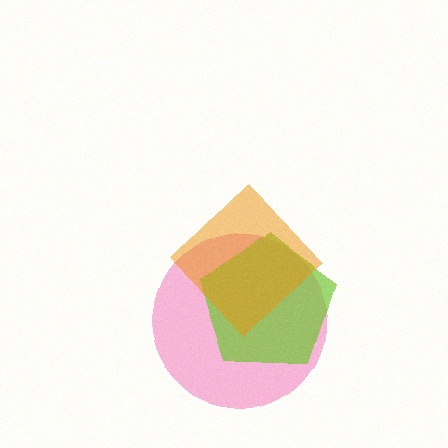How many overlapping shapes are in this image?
There are 3 overlapping shapes in the image.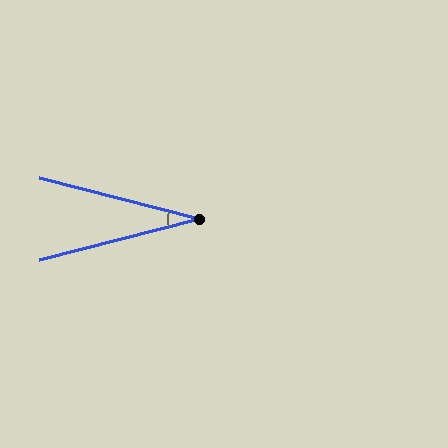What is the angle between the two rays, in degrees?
Approximately 29 degrees.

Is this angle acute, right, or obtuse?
It is acute.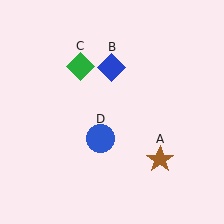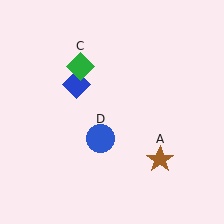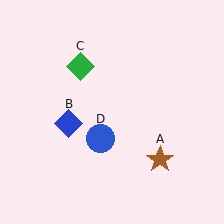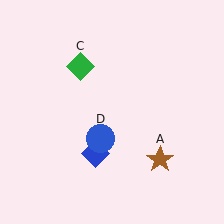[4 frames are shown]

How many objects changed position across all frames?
1 object changed position: blue diamond (object B).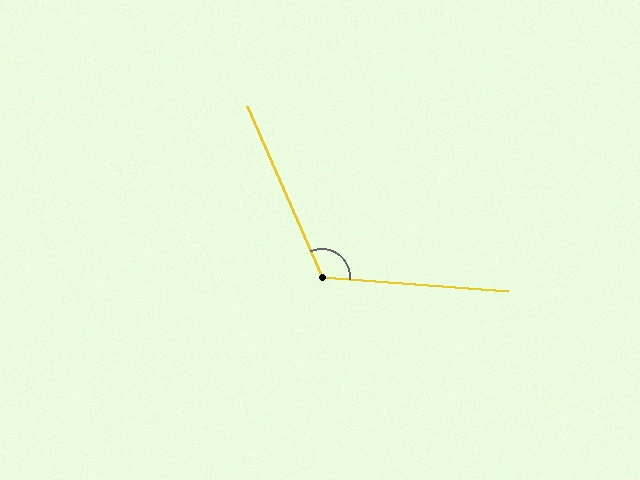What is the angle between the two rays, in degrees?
Approximately 118 degrees.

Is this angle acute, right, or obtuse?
It is obtuse.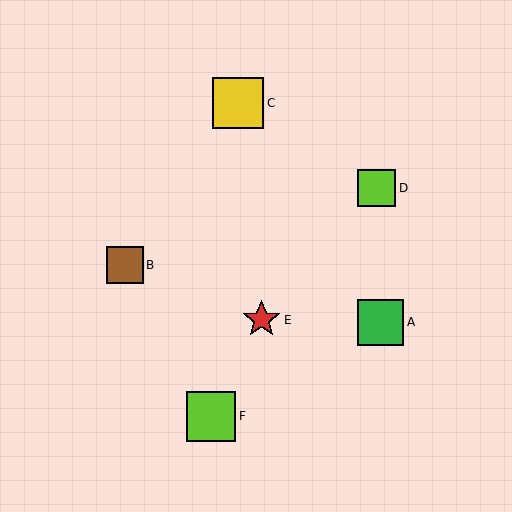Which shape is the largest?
The yellow square (labeled C) is the largest.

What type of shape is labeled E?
Shape E is a red star.